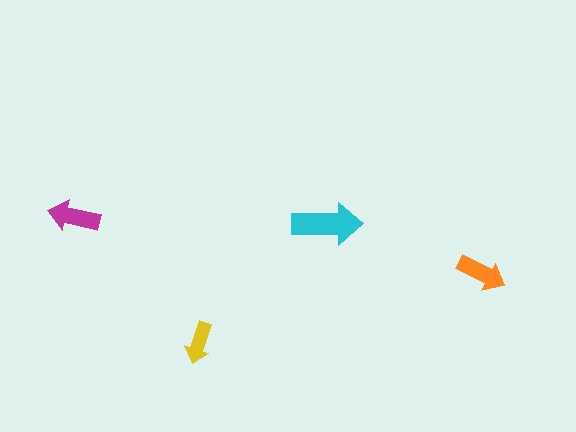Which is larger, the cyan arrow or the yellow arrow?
The cyan one.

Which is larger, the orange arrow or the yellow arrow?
The orange one.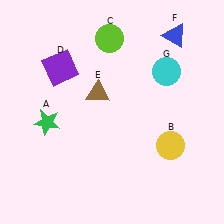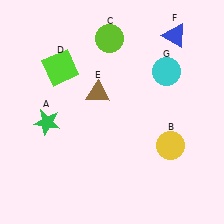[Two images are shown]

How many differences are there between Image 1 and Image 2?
There is 1 difference between the two images.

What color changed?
The square (D) changed from purple in Image 1 to lime in Image 2.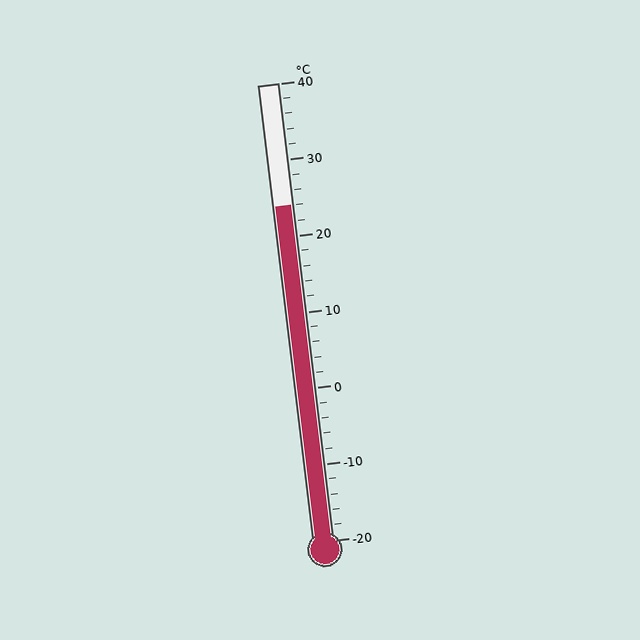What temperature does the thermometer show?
The thermometer shows approximately 24°C.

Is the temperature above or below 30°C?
The temperature is below 30°C.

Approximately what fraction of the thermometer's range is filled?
The thermometer is filled to approximately 75% of its range.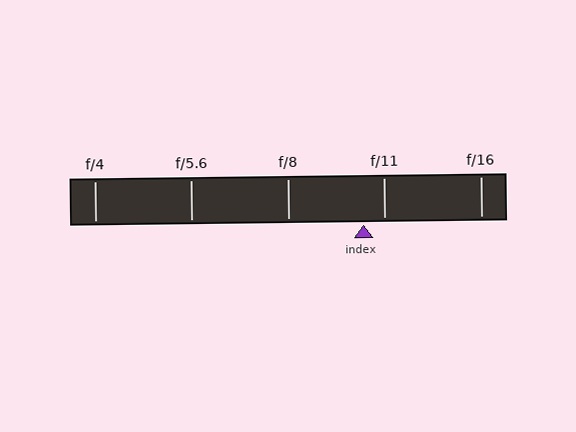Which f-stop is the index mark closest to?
The index mark is closest to f/11.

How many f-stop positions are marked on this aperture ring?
There are 5 f-stop positions marked.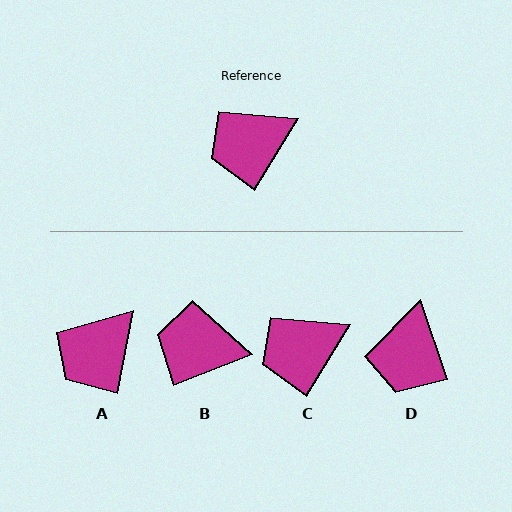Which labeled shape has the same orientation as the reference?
C.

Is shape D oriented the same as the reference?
No, it is off by about 50 degrees.